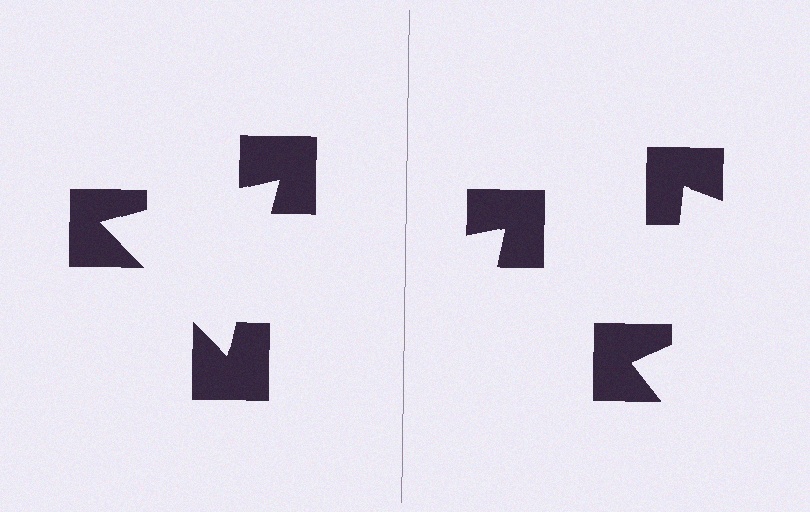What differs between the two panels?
The notched squares are positioned identically on both sides; only the wedge orientations differ. On the left they align to a triangle; on the right they are misaligned.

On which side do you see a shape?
An illusory triangle appears on the left side. On the right side the wedge cuts are rotated, so no coherent shape forms.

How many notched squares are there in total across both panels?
6 — 3 on each side.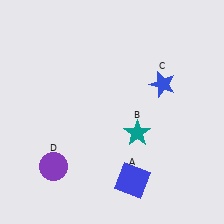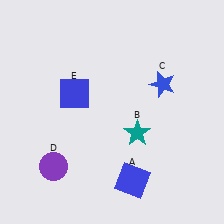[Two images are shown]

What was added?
A blue square (E) was added in Image 2.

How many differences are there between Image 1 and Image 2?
There is 1 difference between the two images.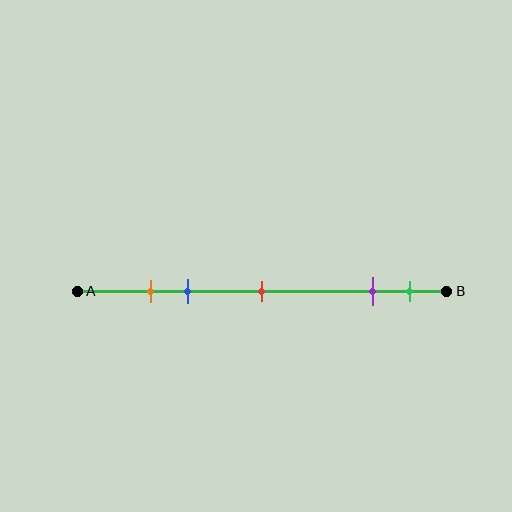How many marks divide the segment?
There are 5 marks dividing the segment.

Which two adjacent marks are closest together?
The orange and blue marks are the closest adjacent pair.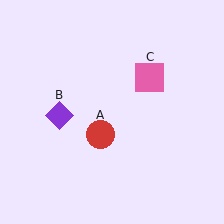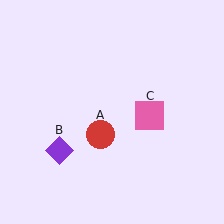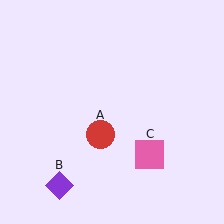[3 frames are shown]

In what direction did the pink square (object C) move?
The pink square (object C) moved down.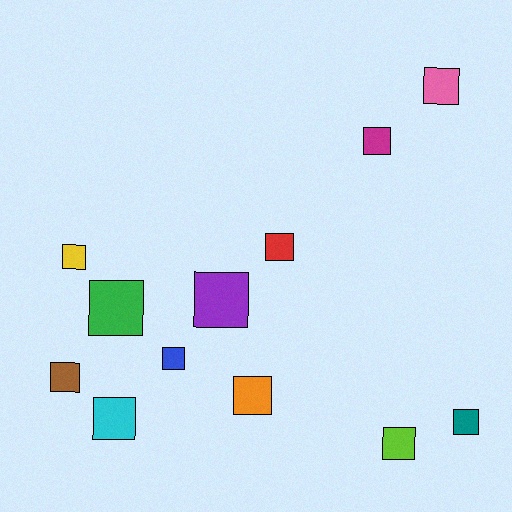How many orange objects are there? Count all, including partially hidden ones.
There is 1 orange object.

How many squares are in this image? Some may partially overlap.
There are 12 squares.